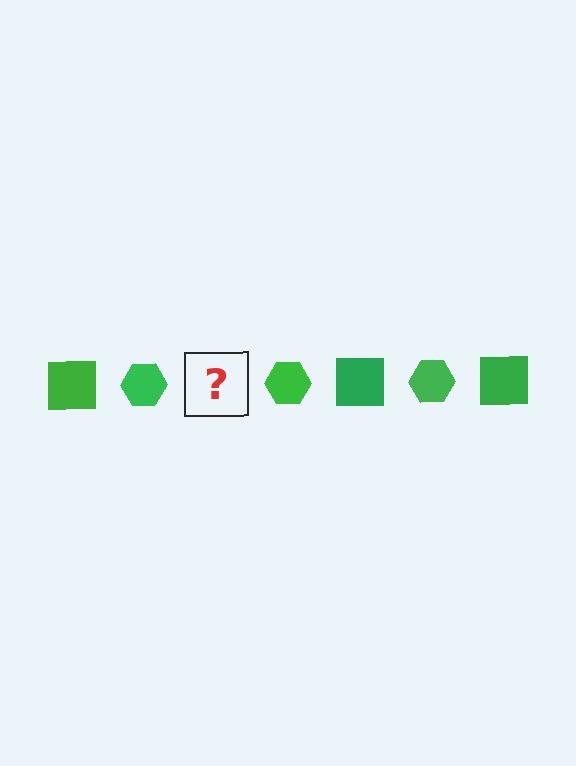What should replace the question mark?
The question mark should be replaced with a green square.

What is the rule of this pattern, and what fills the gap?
The rule is that the pattern cycles through square, hexagon shapes in green. The gap should be filled with a green square.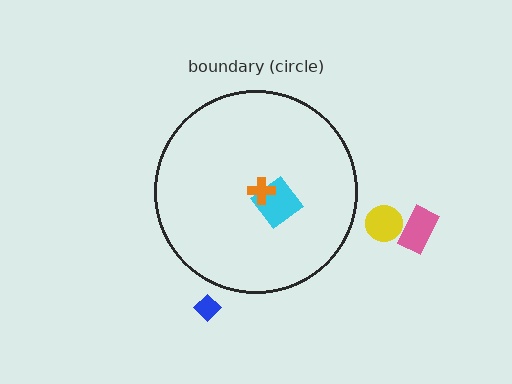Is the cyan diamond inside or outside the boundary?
Inside.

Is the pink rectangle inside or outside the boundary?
Outside.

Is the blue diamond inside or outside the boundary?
Outside.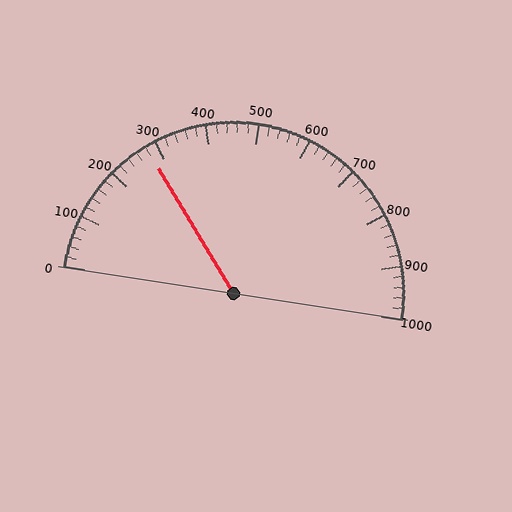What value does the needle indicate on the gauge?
The needle indicates approximately 280.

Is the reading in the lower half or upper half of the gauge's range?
The reading is in the lower half of the range (0 to 1000).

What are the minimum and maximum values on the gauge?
The gauge ranges from 0 to 1000.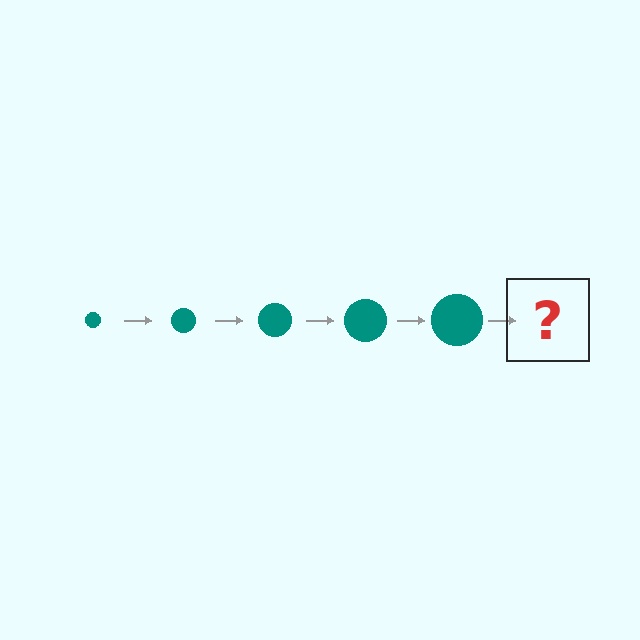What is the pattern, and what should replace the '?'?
The pattern is that the circle gets progressively larger each step. The '?' should be a teal circle, larger than the previous one.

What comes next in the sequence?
The next element should be a teal circle, larger than the previous one.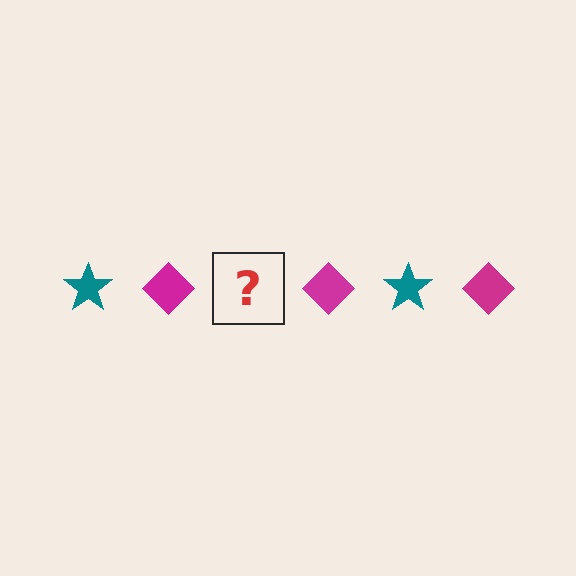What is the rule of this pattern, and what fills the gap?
The rule is that the pattern alternates between teal star and magenta diamond. The gap should be filled with a teal star.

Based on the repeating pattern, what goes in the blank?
The blank should be a teal star.